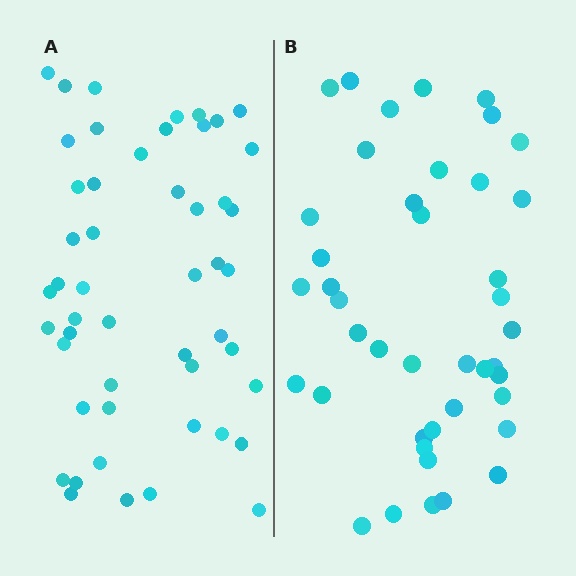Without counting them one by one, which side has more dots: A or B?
Region A (the left region) has more dots.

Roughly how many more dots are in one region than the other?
Region A has roughly 8 or so more dots than region B.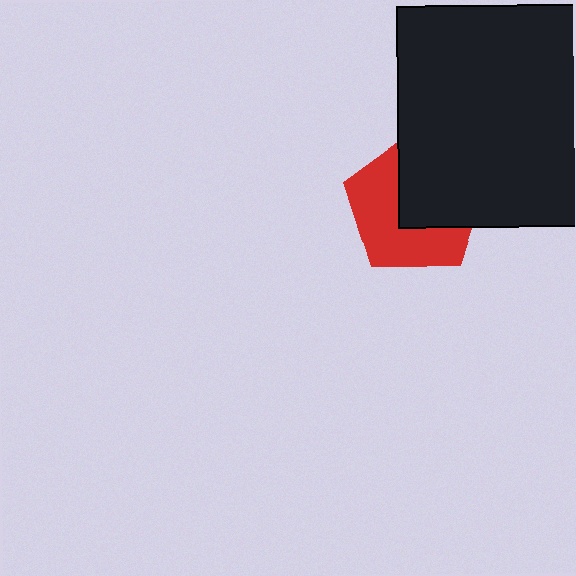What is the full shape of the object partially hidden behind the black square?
The partially hidden object is a red pentagon.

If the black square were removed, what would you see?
You would see the complete red pentagon.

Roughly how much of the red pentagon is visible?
About half of it is visible (roughly 53%).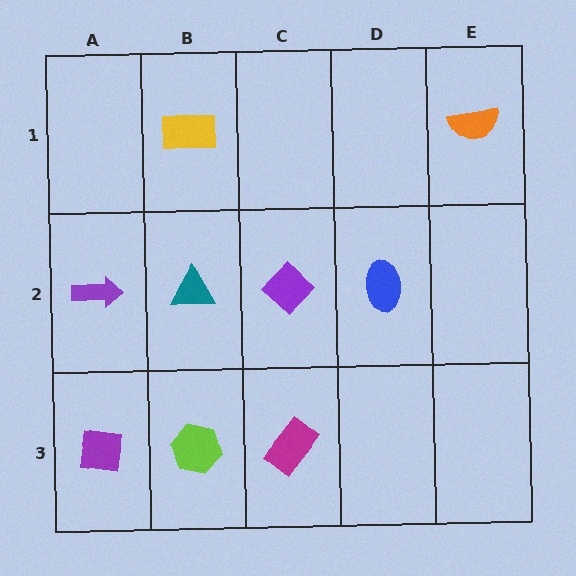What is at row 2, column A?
A purple arrow.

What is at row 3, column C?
A magenta rectangle.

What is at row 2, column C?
A purple diamond.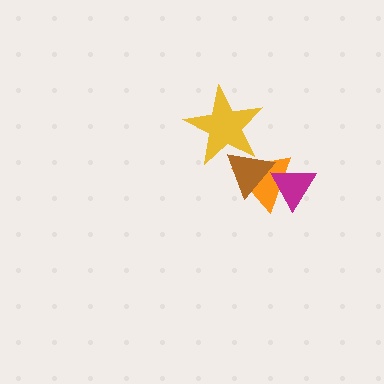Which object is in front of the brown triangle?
The magenta triangle is in front of the brown triangle.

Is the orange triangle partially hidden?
Yes, it is partially covered by another shape.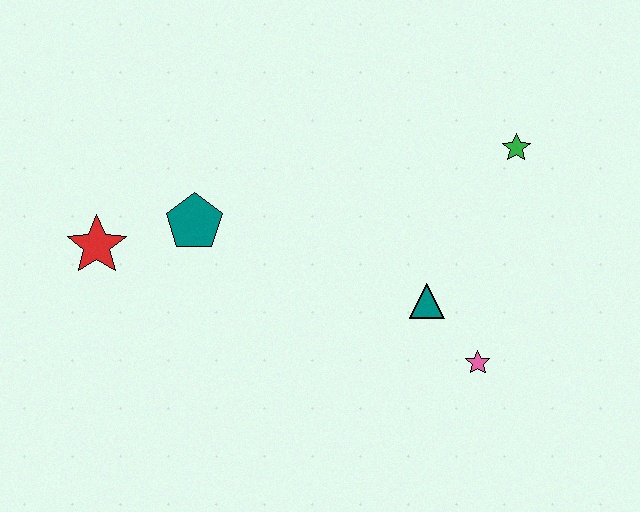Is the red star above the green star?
No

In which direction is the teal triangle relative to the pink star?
The teal triangle is above the pink star.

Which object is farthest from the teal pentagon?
The green star is farthest from the teal pentagon.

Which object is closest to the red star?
The teal pentagon is closest to the red star.